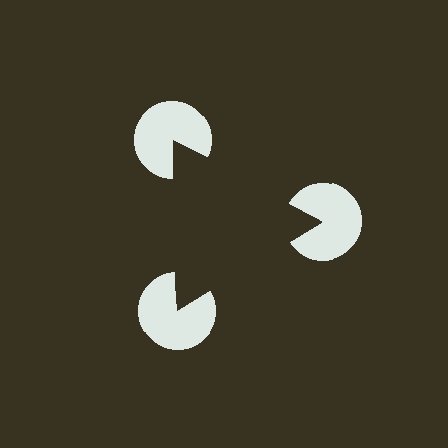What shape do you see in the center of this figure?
An illusory triangle — its edges are inferred from the aligned wedge cuts in the pac-man discs, not physically drawn.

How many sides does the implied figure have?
3 sides.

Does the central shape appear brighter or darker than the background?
It typically appears slightly darker than the background, even though no actual brightness change is drawn.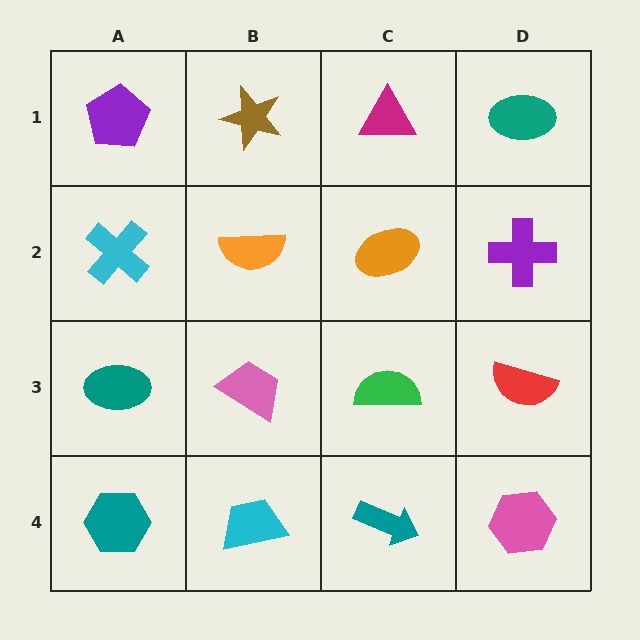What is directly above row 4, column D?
A red semicircle.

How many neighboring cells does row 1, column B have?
3.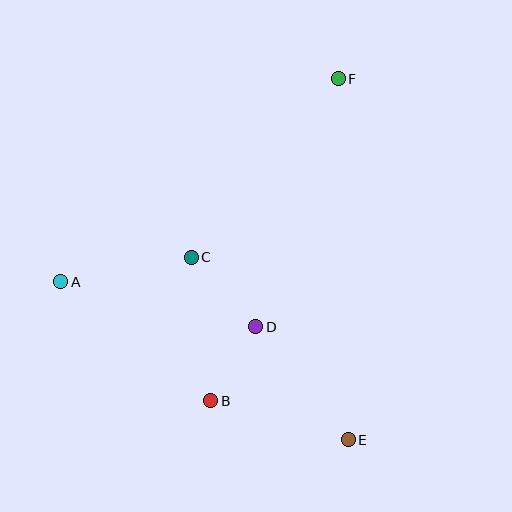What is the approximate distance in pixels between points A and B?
The distance between A and B is approximately 191 pixels.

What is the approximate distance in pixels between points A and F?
The distance between A and F is approximately 344 pixels.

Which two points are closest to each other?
Points B and D are closest to each other.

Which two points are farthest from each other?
Points E and F are farthest from each other.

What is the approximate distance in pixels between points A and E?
The distance between A and E is approximately 328 pixels.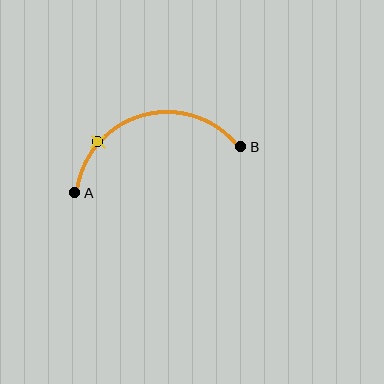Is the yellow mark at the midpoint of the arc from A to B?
No. The yellow mark lies on the arc but is closer to endpoint A. The arc midpoint would be at the point on the curve equidistant along the arc from both A and B.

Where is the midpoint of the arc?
The arc midpoint is the point on the curve farthest from the straight line joining A and B. It sits above that line.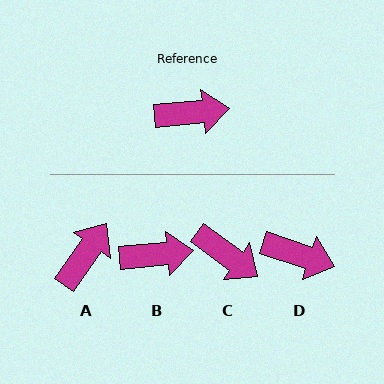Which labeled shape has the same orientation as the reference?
B.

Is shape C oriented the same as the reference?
No, it is off by about 42 degrees.